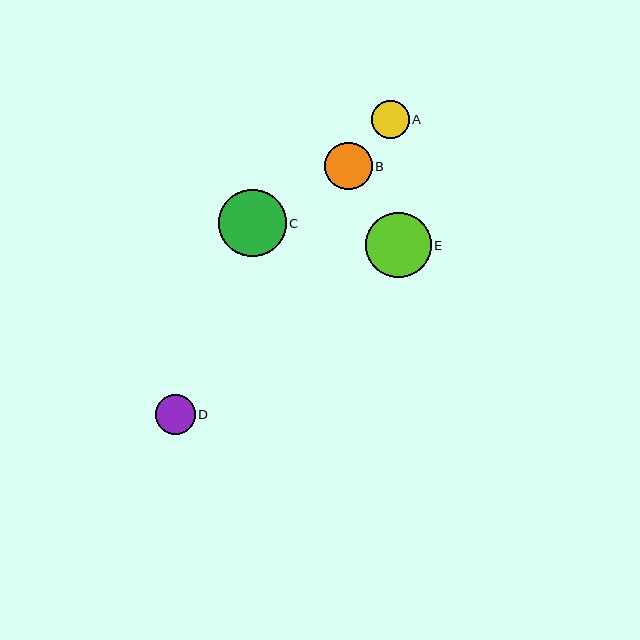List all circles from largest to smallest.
From largest to smallest: C, E, B, D, A.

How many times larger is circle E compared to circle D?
Circle E is approximately 1.7 times the size of circle D.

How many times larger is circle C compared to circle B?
Circle C is approximately 1.4 times the size of circle B.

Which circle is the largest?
Circle C is the largest with a size of approximately 68 pixels.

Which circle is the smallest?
Circle A is the smallest with a size of approximately 38 pixels.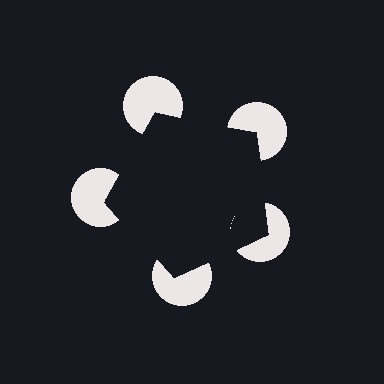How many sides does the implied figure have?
5 sides.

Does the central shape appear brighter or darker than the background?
It typically appears slightly darker than the background, even though no actual brightness change is drawn.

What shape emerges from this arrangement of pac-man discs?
An illusory pentagon — its edges are inferred from the aligned wedge cuts in the pac-man discs, not physically drawn.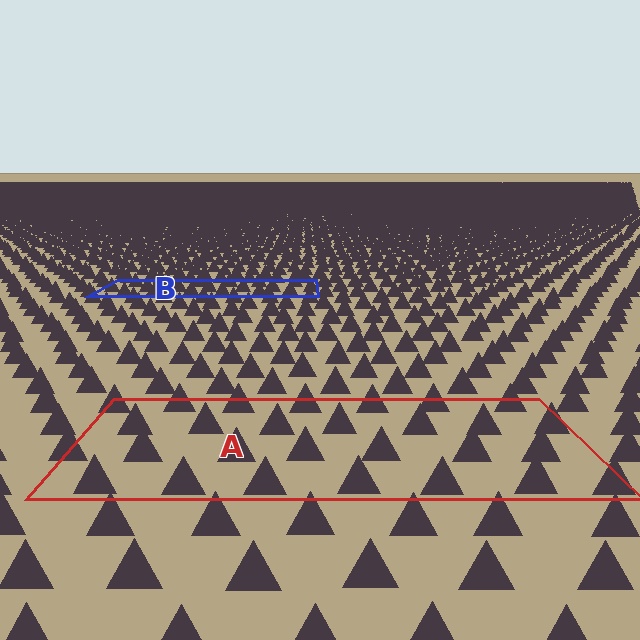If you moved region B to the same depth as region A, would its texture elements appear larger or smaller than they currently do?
They would appear larger. At a closer depth, the same texture elements are projected at a bigger on-screen size.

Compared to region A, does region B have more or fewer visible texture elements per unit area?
Region B has more texture elements per unit area — they are packed more densely because it is farther away.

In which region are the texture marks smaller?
The texture marks are smaller in region B, because it is farther away.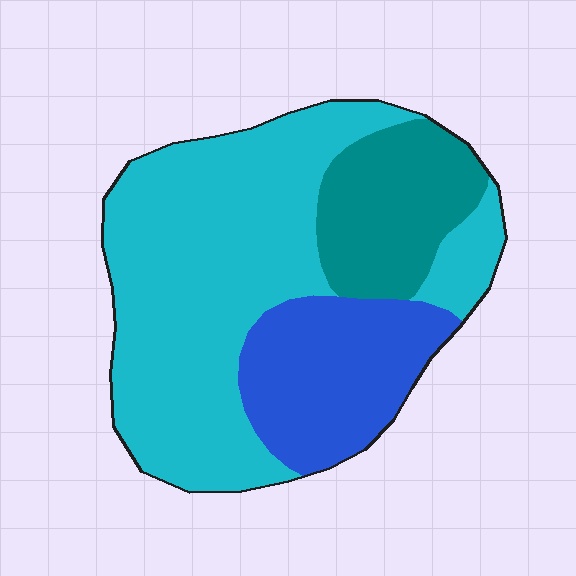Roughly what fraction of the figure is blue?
Blue takes up about one quarter (1/4) of the figure.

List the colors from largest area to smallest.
From largest to smallest: cyan, blue, teal.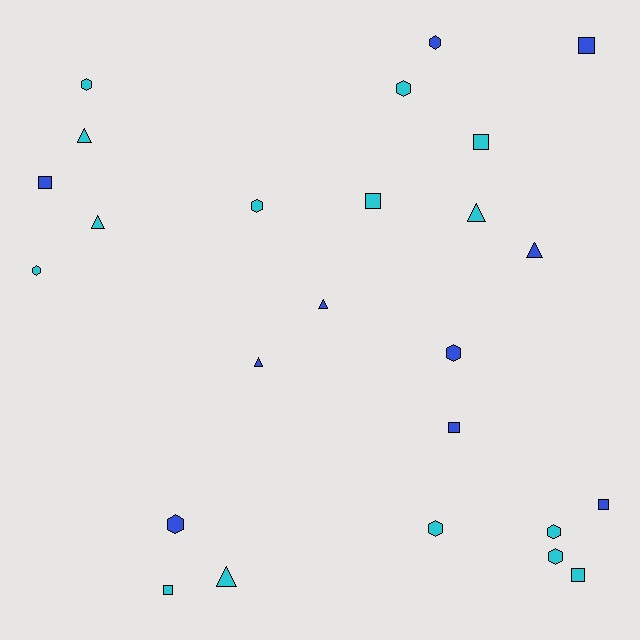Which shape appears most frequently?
Hexagon, with 10 objects.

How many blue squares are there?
There are 4 blue squares.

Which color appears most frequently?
Cyan, with 15 objects.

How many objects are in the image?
There are 25 objects.